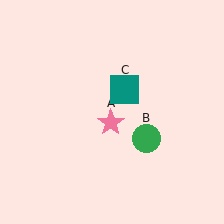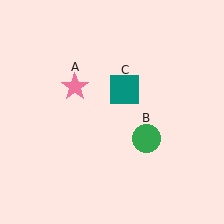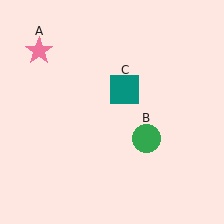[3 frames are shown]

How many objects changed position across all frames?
1 object changed position: pink star (object A).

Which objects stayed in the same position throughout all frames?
Green circle (object B) and teal square (object C) remained stationary.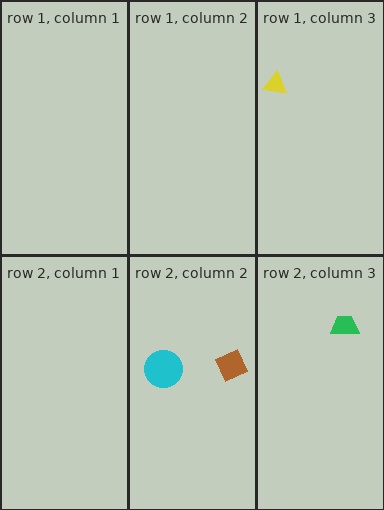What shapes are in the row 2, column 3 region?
The green trapezoid.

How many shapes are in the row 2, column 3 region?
1.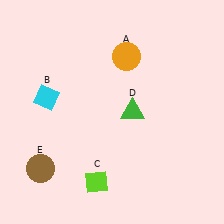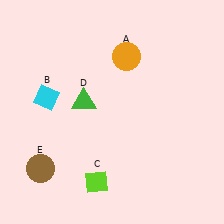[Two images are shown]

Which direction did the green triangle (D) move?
The green triangle (D) moved left.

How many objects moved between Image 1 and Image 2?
1 object moved between the two images.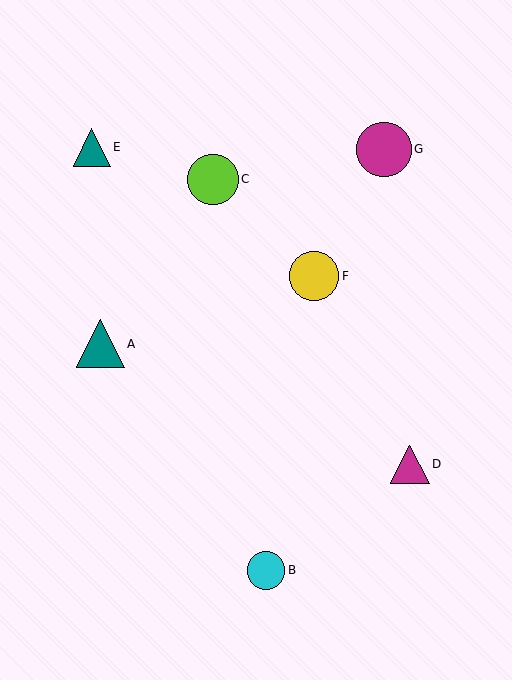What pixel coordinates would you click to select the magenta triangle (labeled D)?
Click at (410, 465) to select the magenta triangle D.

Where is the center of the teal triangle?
The center of the teal triangle is at (92, 147).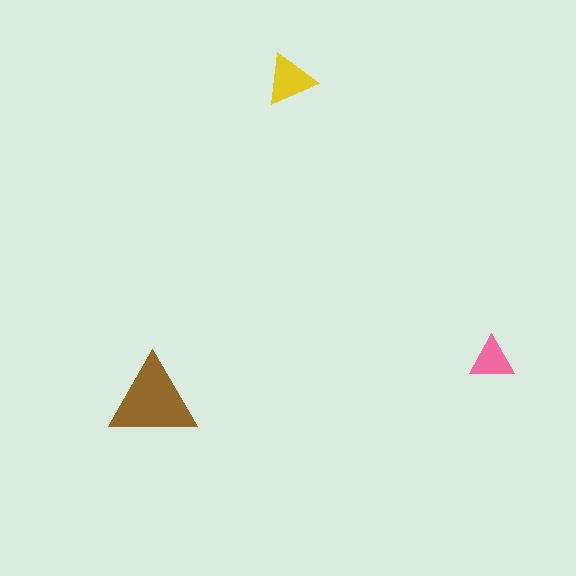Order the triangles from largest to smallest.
the brown one, the yellow one, the pink one.